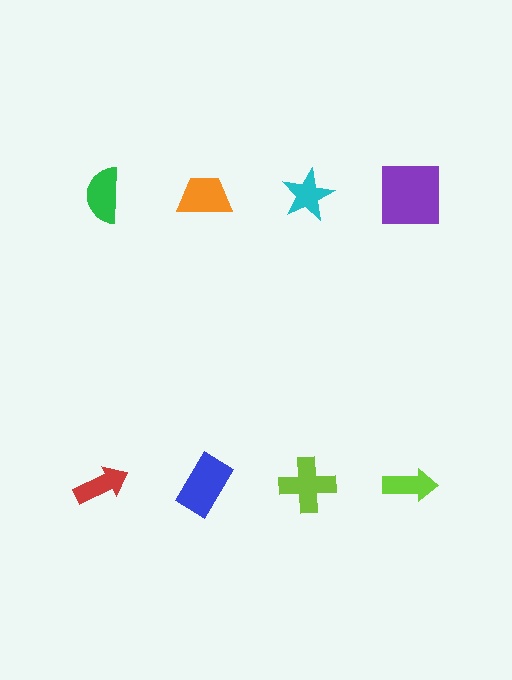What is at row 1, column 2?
An orange trapezoid.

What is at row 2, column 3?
A lime cross.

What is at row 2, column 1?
A red arrow.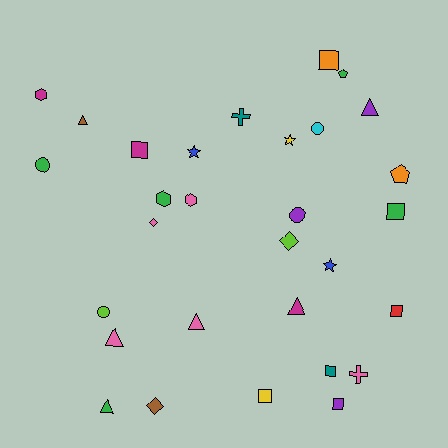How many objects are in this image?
There are 30 objects.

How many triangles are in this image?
There are 6 triangles.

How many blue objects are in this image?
There are 2 blue objects.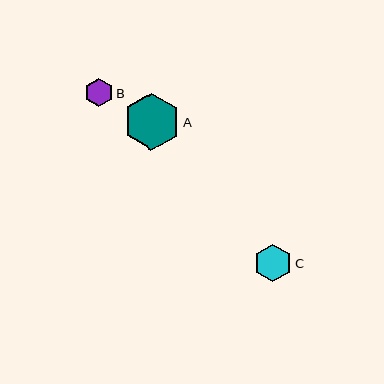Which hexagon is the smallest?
Hexagon B is the smallest with a size of approximately 28 pixels.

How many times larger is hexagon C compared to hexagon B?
Hexagon C is approximately 1.3 times the size of hexagon B.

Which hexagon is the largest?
Hexagon A is the largest with a size of approximately 57 pixels.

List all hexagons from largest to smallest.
From largest to smallest: A, C, B.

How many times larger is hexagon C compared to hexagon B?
Hexagon C is approximately 1.3 times the size of hexagon B.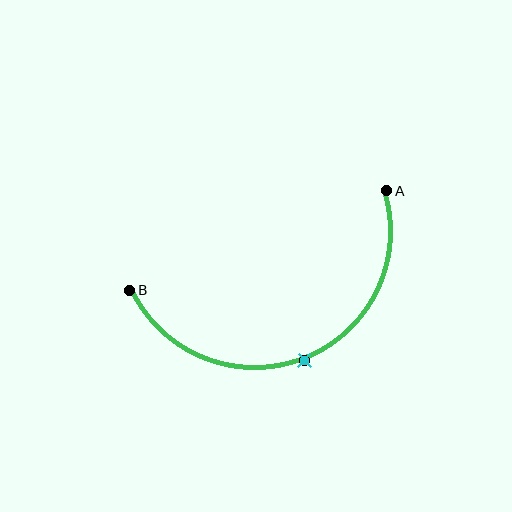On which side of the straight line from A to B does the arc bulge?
The arc bulges below the straight line connecting A and B.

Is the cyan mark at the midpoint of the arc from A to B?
Yes. The cyan mark lies on the arc at equal arc-length from both A and B — it is the arc midpoint.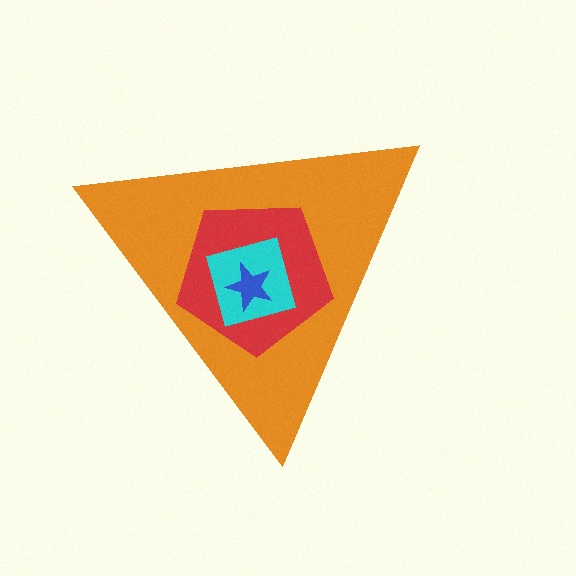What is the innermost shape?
The blue star.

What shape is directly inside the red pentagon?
The cyan diamond.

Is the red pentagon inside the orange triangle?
Yes.